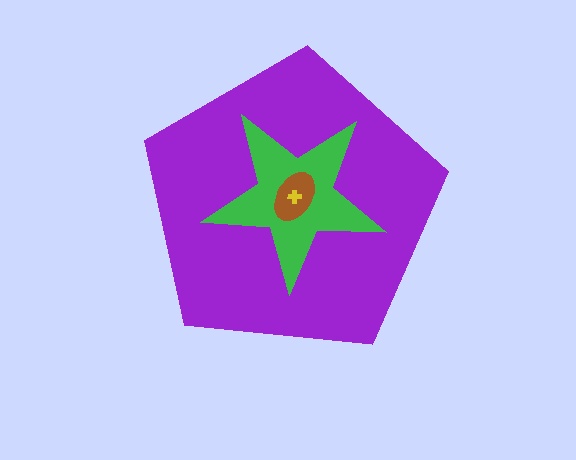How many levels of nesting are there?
4.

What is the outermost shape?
The purple pentagon.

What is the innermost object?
The yellow cross.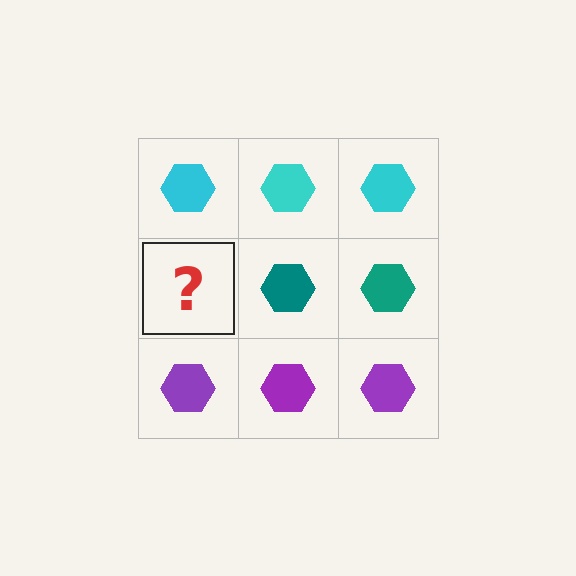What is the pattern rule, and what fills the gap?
The rule is that each row has a consistent color. The gap should be filled with a teal hexagon.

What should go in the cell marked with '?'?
The missing cell should contain a teal hexagon.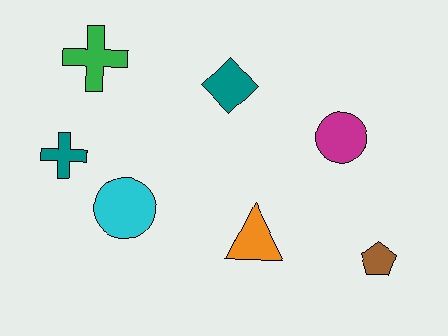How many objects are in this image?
There are 7 objects.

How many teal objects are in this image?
There are 2 teal objects.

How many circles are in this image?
There are 2 circles.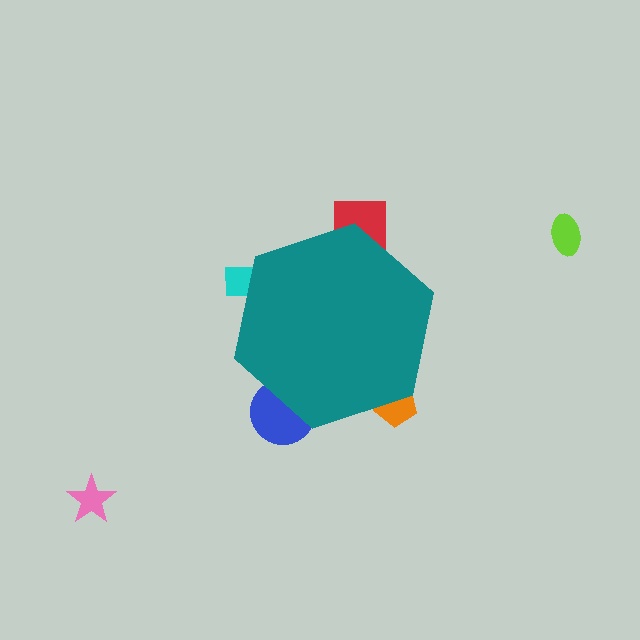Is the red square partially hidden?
Yes, the red square is partially hidden behind the teal hexagon.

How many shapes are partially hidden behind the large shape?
4 shapes are partially hidden.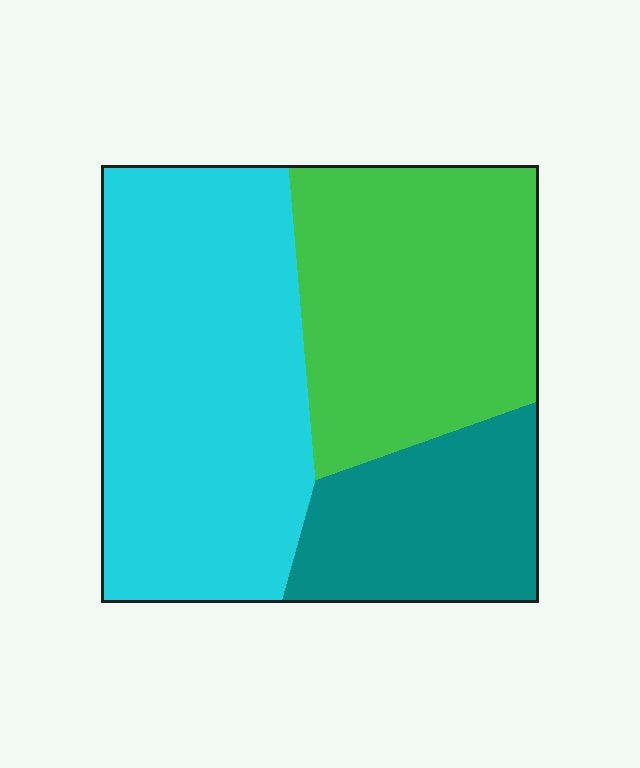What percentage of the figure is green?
Green takes up between a quarter and a half of the figure.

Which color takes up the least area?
Teal, at roughly 20%.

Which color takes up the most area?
Cyan, at roughly 45%.